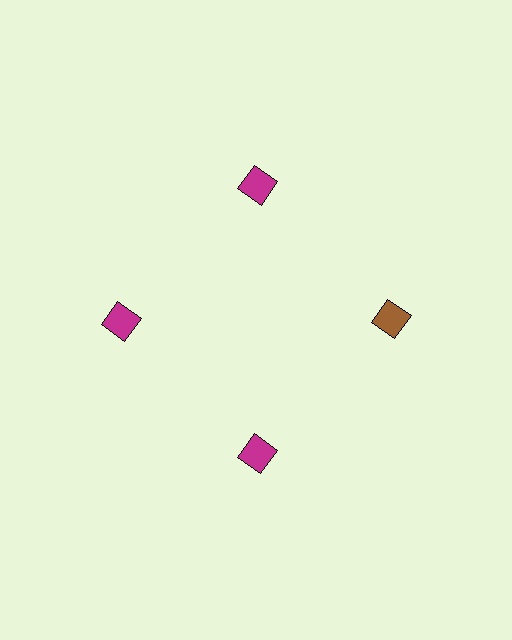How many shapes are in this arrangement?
There are 4 shapes arranged in a ring pattern.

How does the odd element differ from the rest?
It has a different color: brown instead of magenta.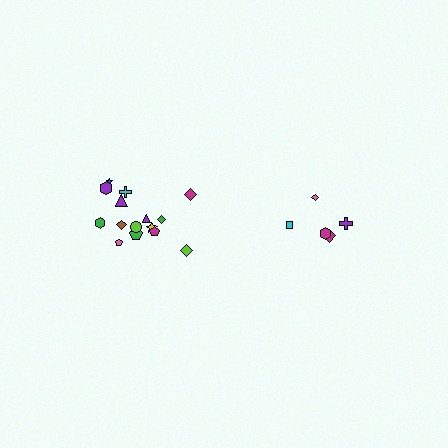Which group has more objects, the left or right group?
The left group.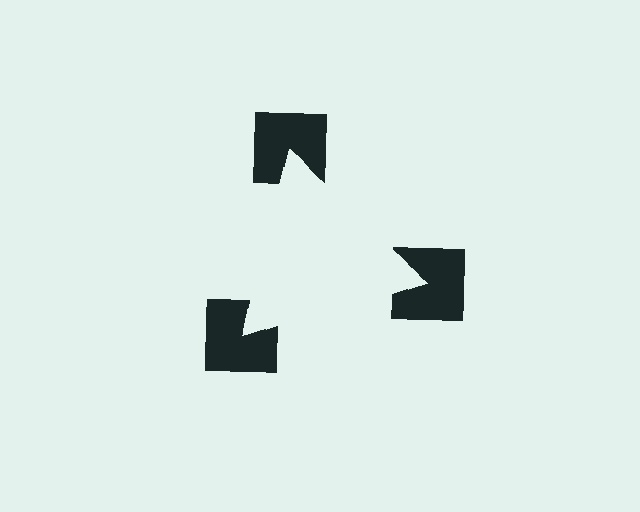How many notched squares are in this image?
There are 3 — one at each vertex of the illusory triangle.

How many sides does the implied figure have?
3 sides.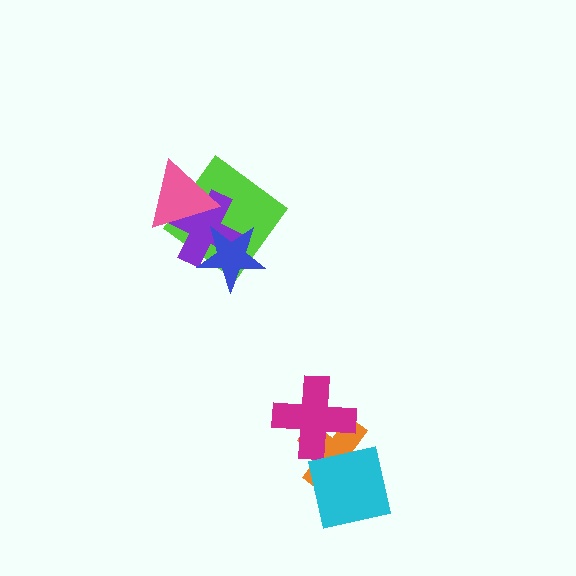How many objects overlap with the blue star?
2 objects overlap with the blue star.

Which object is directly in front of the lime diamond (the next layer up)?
The purple cross is directly in front of the lime diamond.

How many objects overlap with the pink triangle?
2 objects overlap with the pink triangle.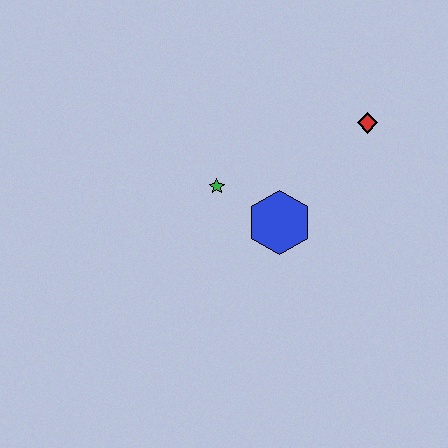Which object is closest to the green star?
The blue hexagon is closest to the green star.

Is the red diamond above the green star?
Yes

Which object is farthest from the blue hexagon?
The red diamond is farthest from the blue hexagon.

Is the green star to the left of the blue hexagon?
Yes